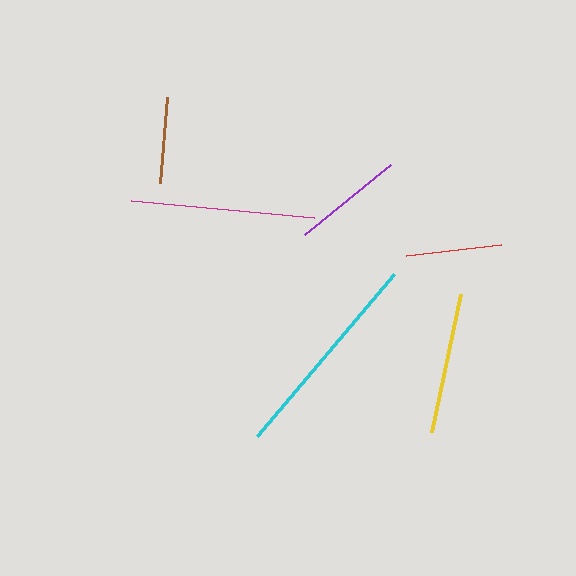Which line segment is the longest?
The cyan line is the longest at approximately 212 pixels.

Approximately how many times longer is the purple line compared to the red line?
The purple line is approximately 1.2 times the length of the red line.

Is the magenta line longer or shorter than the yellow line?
The magenta line is longer than the yellow line.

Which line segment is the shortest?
The brown line is the shortest at approximately 87 pixels.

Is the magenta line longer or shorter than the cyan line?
The cyan line is longer than the magenta line.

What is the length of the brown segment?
The brown segment is approximately 87 pixels long.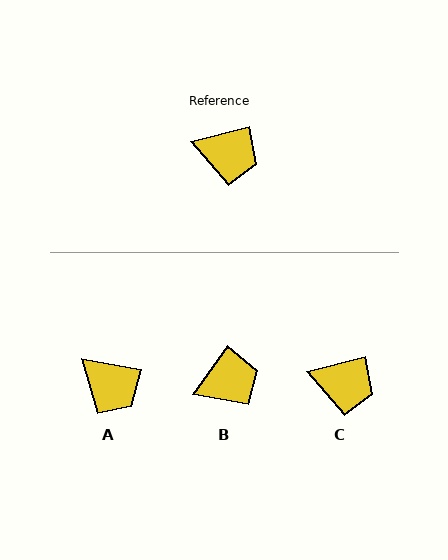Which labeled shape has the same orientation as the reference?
C.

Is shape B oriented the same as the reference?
No, it is off by about 40 degrees.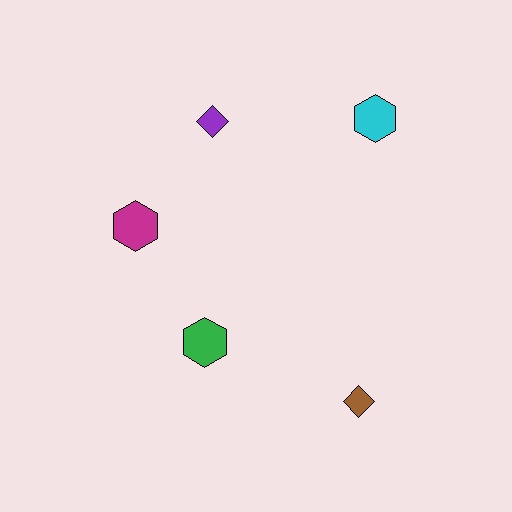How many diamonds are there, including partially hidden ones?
There are 2 diamonds.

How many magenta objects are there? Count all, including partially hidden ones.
There is 1 magenta object.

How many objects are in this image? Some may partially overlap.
There are 5 objects.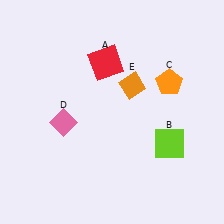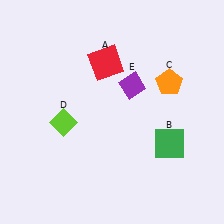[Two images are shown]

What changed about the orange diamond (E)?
In Image 1, E is orange. In Image 2, it changed to purple.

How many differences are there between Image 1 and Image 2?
There are 3 differences between the two images.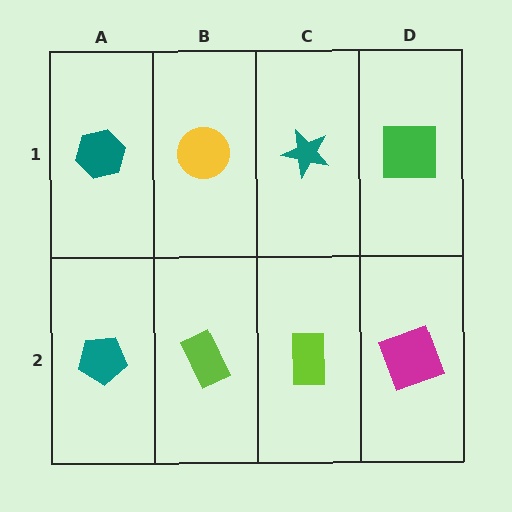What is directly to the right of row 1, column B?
A teal star.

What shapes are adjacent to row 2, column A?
A teal hexagon (row 1, column A), a lime rectangle (row 2, column B).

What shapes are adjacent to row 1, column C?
A lime rectangle (row 2, column C), a yellow circle (row 1, column B), a green square (row 1, column D).